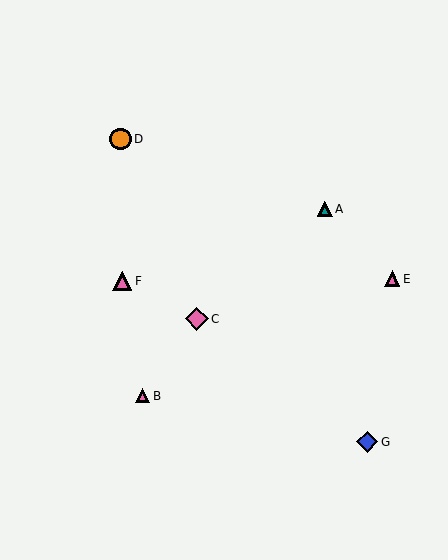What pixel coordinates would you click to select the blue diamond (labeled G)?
Click at (367, 442) to select the blue diamond G.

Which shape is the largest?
The pink diamond (labeled C) is the largest.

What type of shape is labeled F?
Shape F is a pink triangle.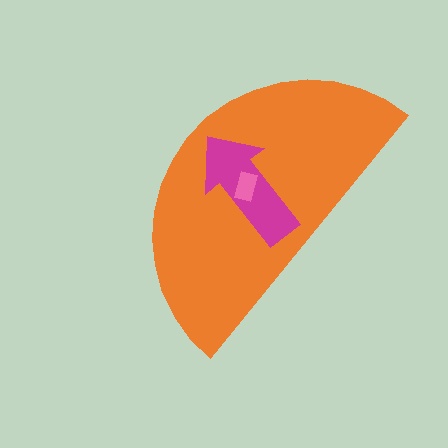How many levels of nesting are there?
3.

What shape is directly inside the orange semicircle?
The magenta arrow.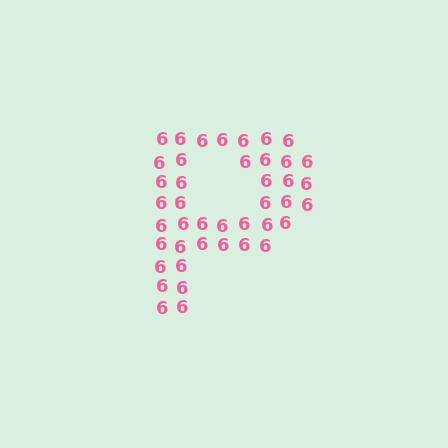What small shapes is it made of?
It is made of small digit 6's.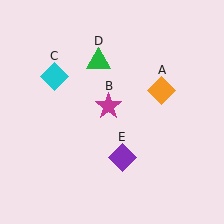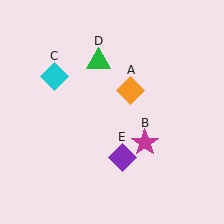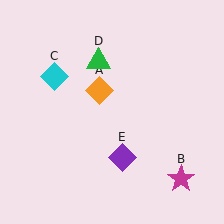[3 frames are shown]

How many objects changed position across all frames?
2 objects changed position: orange diamond (object A), magenta star (object B).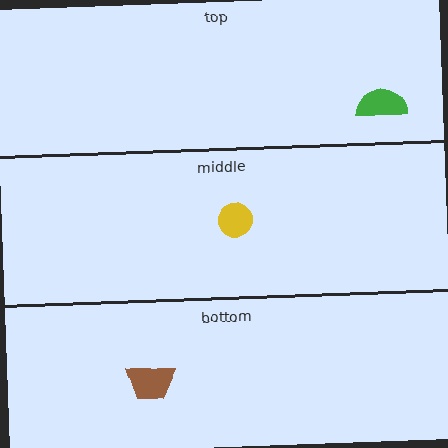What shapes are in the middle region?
The yellow circle.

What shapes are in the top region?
The green semicircle.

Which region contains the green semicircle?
The top region.